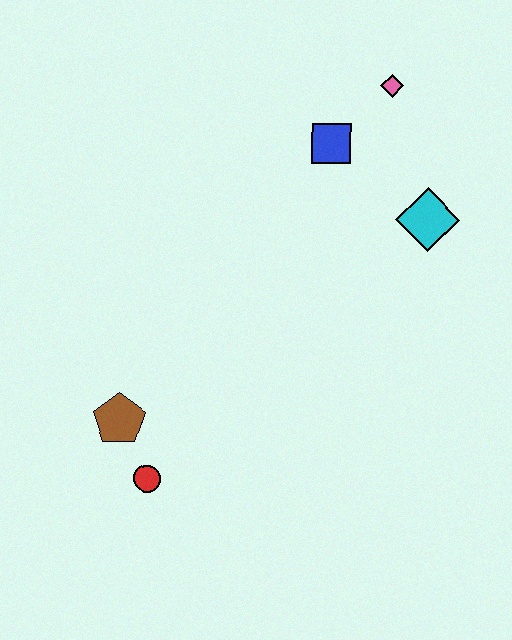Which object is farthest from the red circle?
The pink diamond is farthest from the red circle.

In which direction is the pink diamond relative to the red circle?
The pink diamond is above the red circle.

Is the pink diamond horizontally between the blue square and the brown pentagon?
No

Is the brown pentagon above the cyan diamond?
No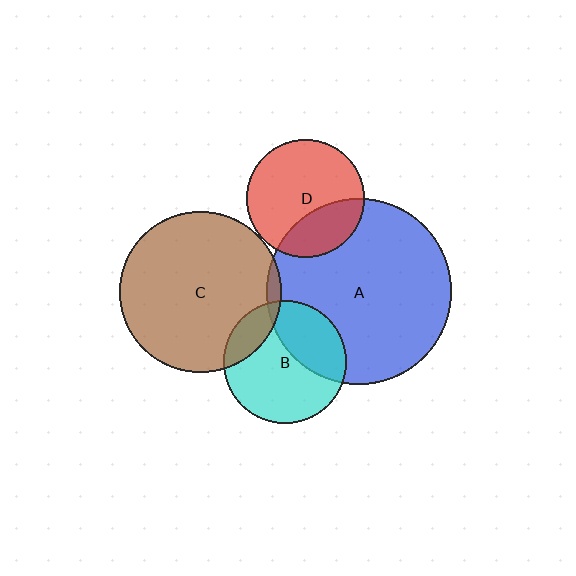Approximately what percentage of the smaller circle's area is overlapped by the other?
Approximately 5%.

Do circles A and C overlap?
Yes.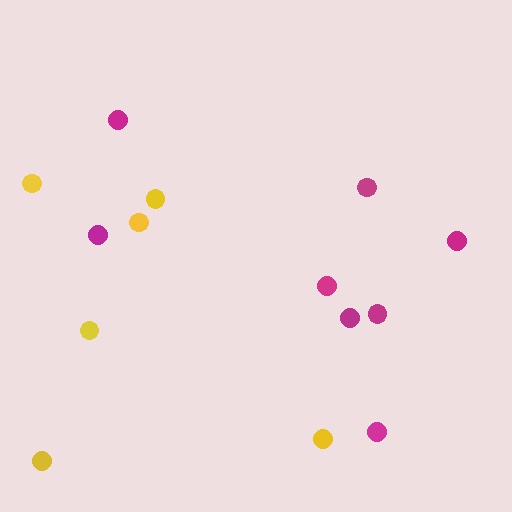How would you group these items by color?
There are 2 groups: one group of magenta circles (8) and one group of yellow circles (6).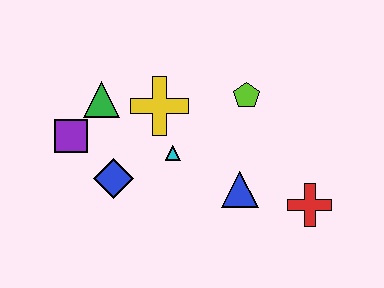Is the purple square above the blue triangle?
Yes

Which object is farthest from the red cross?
The purple square is farthest from the red cross.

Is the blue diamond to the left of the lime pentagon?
Yes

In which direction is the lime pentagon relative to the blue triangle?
The lime pentagon is above the blue triangle.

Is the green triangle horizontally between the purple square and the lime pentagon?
Yes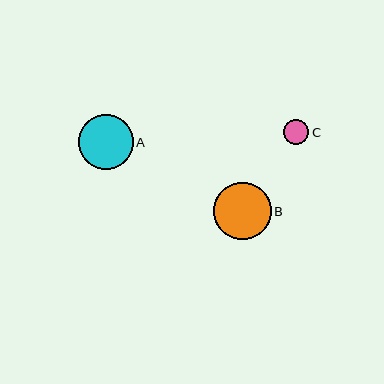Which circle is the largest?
Circle B is the largest with a size of approximately 57 pixels.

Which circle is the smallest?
Circle C is the smallest with a size of approximately 25 pixels.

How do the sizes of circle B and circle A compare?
Circle B and circle A are approximately the same size.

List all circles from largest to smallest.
From largest to smallest: B, A, C.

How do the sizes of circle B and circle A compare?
Circle B and circle A are approximately the same size.